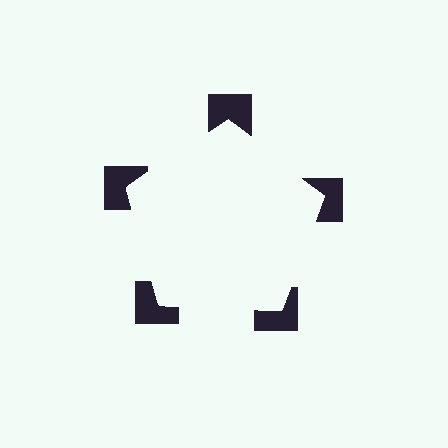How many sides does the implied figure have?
5 sides.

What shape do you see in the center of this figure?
An illusory pentagon — its edges are inferred from the aligned wedge cuts in the notched squares, not physically drawn.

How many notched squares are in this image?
There are 5 — one at each vertex of the illusory pentagon.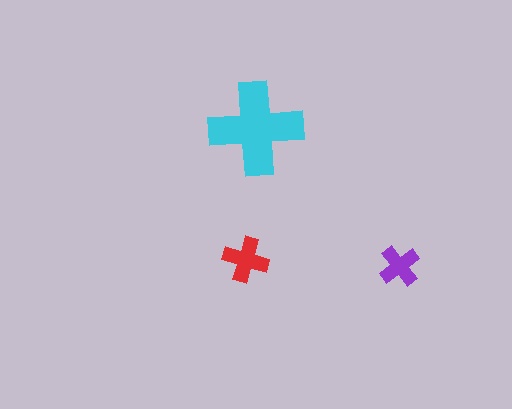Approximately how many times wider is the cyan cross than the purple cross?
About 2.5 times wider.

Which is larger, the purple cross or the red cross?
The red one.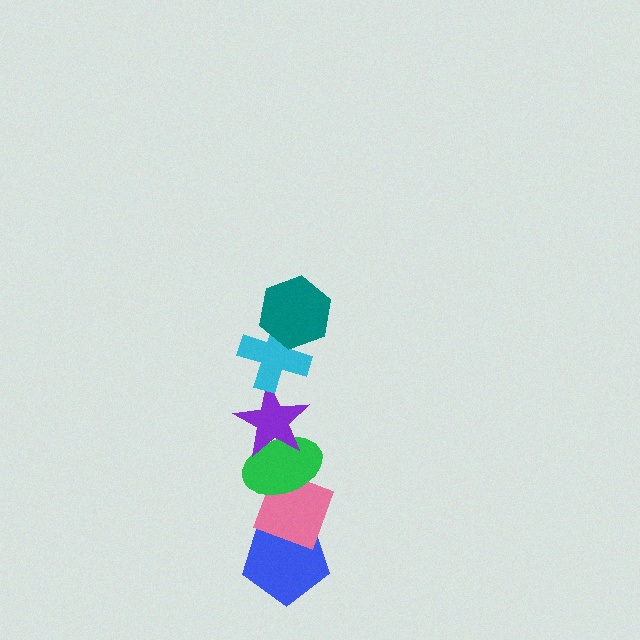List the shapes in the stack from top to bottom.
From top to bottom: the teal hexagon, the cyan cross, the purple star, the green ellipse, the pink diamond, the blue pentagon.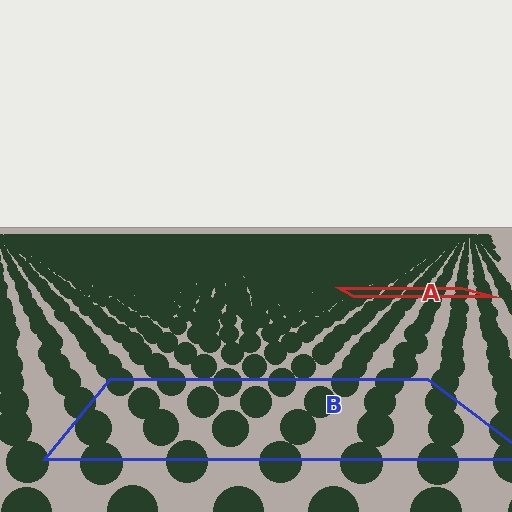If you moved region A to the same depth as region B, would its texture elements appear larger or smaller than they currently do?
They would appear larger. At a closer depth, the same texture elements are projected at a bigger on-screen size.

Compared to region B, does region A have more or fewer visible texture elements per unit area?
Region A has more texture elements per unit area — they are packed more densely because it is farther away.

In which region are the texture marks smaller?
The texture marks are smaller in region A, because it is farther away.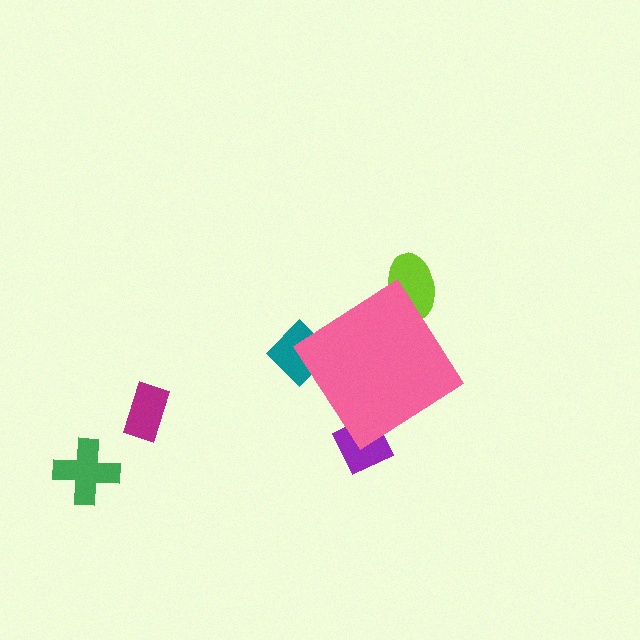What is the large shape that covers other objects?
A pink diamond.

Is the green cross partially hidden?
No, the green cross is fully visible.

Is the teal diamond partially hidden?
Yes, the teal diamond is partially hidden behind the pink diamond.